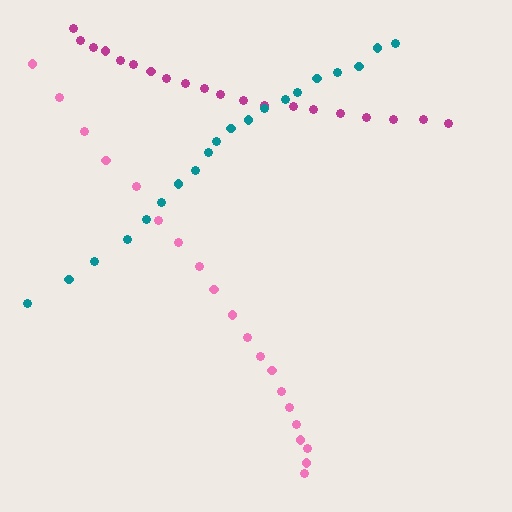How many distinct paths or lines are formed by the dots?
There are 3 distinct paths.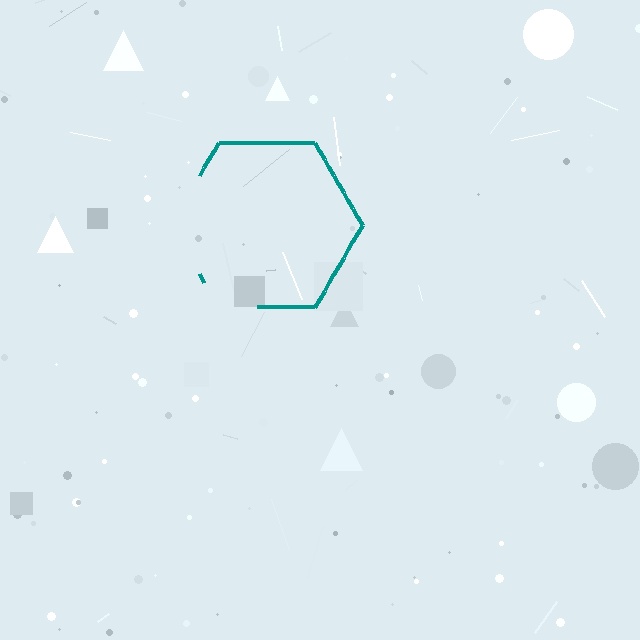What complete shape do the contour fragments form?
The contour fragments form a hexagon.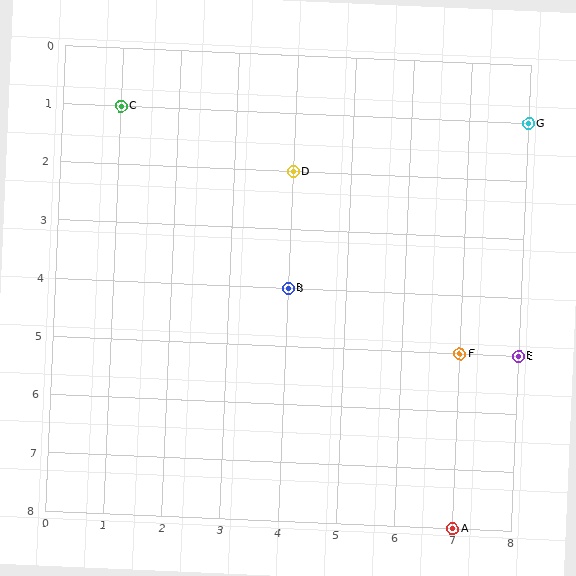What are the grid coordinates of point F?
Point F is at grid coordinates (7, 5).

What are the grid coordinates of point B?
Point B is at grid coordinates (4, 4).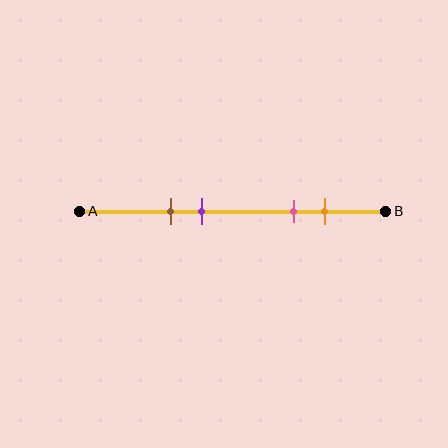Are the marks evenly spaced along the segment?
No, the marks are not evenly spaced.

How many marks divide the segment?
There are 4 marks dividing the segment.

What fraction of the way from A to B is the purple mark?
The purple mark is approximately 40% (0.4) of the way from A to B.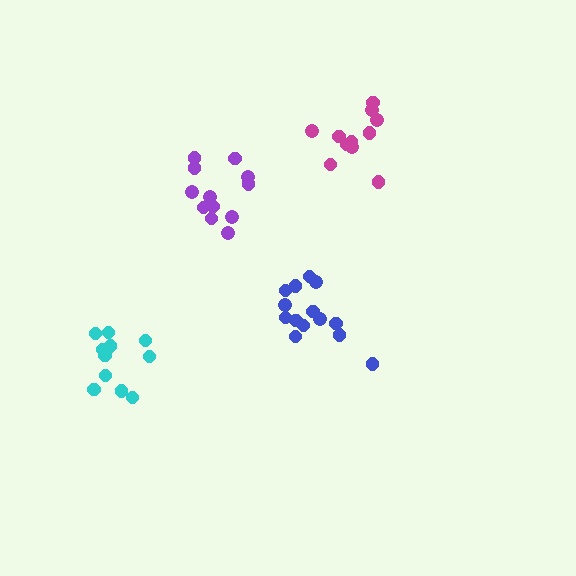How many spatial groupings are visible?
There are 4 spatial groupings.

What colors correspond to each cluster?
The clusters are colored: purple, blue, cyan, magenta.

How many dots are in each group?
Group 1: 12 dots, Group 2: 14 dots, Group 3: 11 dots, Group 4: 11 dots (48 total).